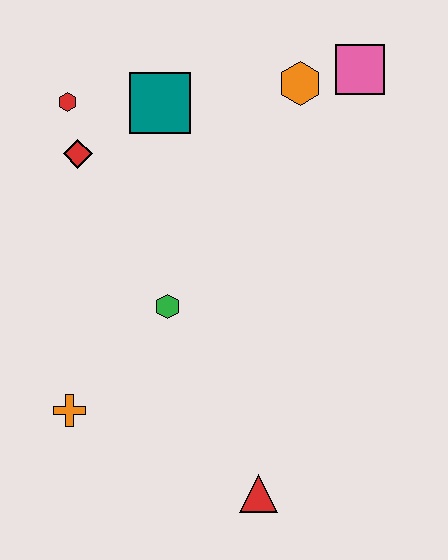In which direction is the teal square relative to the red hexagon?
The teal square is to the right of the red hexagon.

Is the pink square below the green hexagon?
No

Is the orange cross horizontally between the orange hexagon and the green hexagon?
No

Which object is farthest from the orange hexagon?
The red triangle is farthest from the orange hexagon.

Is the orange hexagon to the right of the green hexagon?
Yes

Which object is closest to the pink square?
The orange hexagon is closest to the pink square.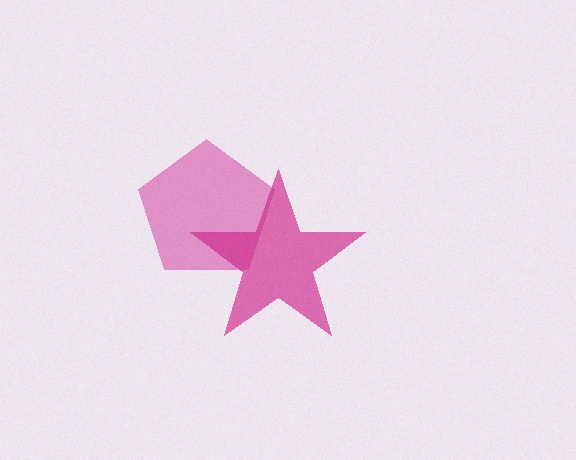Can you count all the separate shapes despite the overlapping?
Yes, there are 2 separate shapes.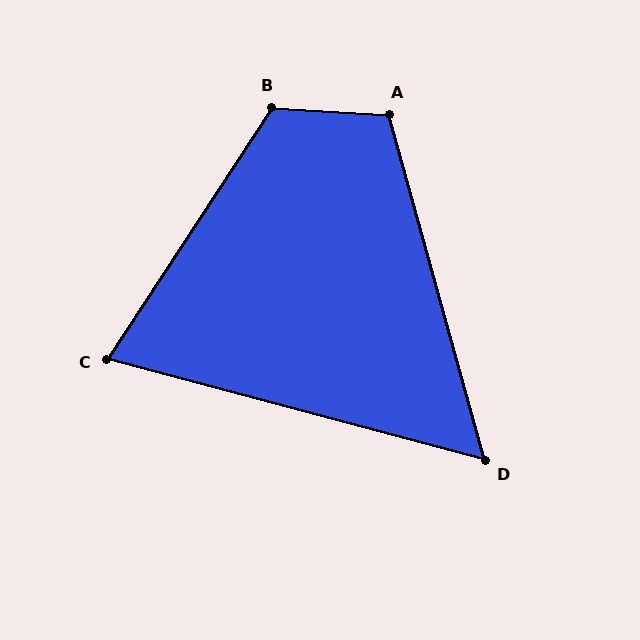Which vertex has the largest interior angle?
B, at approximately 120 degrees.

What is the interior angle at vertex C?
Approximately 72 degrees (acute).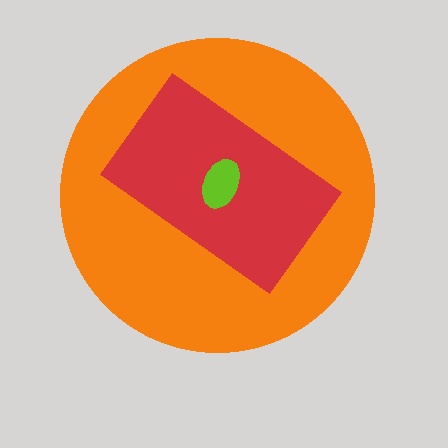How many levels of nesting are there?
3.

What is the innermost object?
The lime ellipse.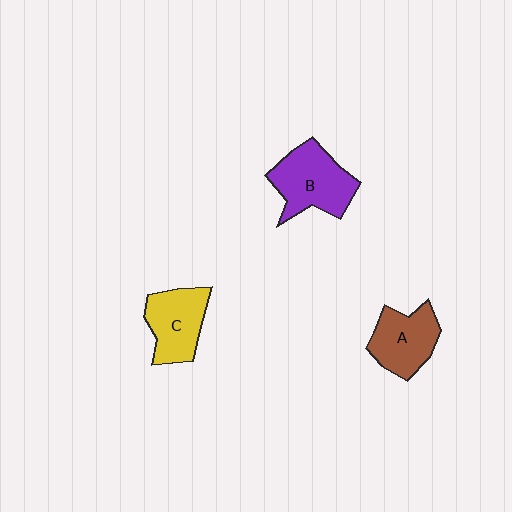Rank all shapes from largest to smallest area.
From largest to smallest: B (purple), C (yellow), A (brown).